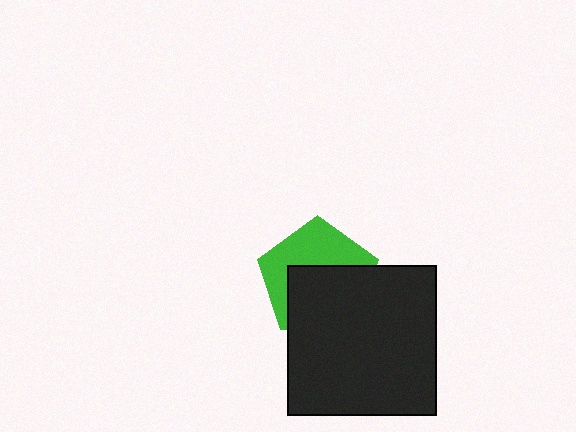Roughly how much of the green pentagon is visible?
About half of it is visible (roughly 48%).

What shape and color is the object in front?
The object in front is a black square.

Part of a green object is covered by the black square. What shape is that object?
It is a pentagon.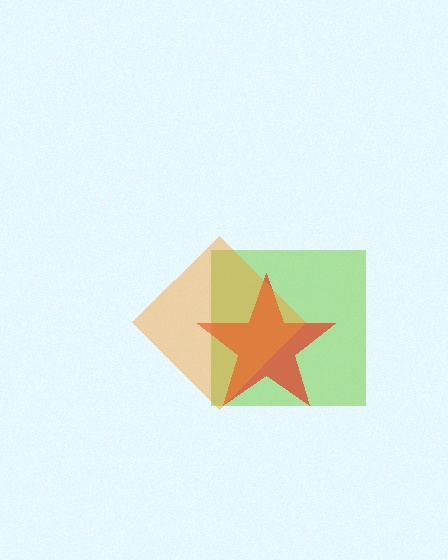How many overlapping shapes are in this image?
There are 3 overlapping shapes in the image.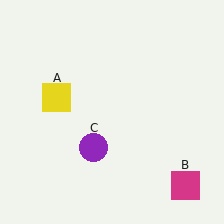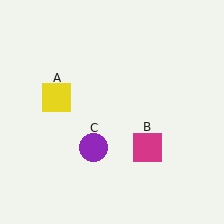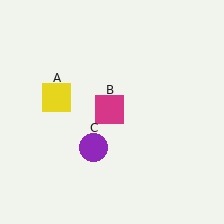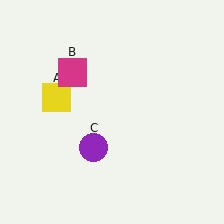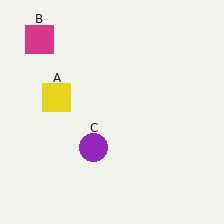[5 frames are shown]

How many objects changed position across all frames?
1 object changed position: magenta square (object B).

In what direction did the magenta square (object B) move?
The magenta square (object B) moved up and to the left.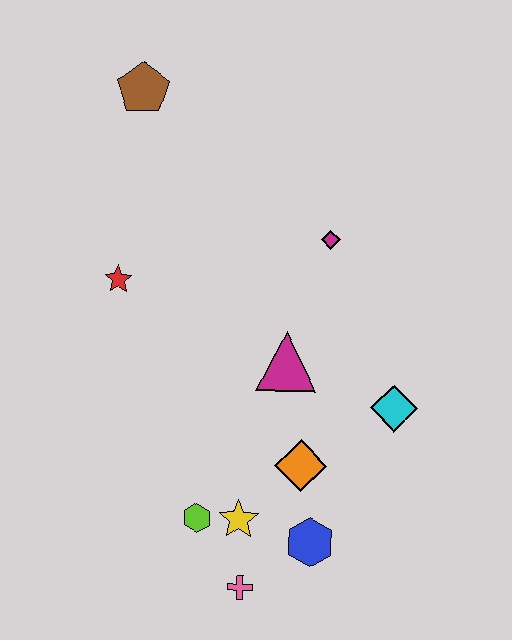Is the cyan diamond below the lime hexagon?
No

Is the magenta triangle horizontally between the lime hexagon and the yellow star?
No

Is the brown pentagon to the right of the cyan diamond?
No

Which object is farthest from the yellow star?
The brown pentagon is farthest from the yellow star.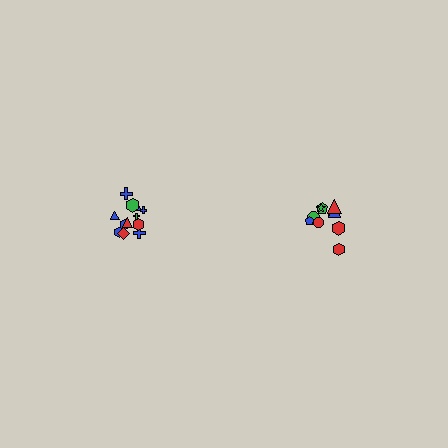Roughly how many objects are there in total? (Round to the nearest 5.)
Roughly 20 objects in total.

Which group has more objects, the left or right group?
The left group.